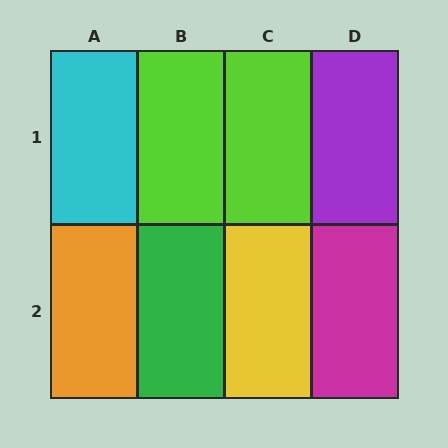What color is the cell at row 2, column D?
Magenta.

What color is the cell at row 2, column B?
Green.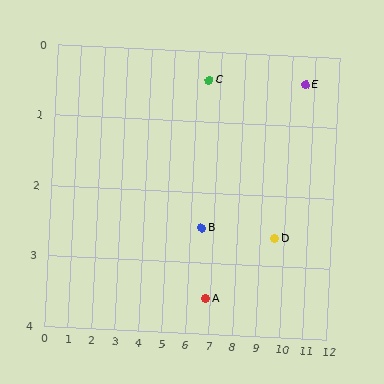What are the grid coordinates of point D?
Point D is at approximately (9.6, 2.6).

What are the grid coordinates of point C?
Point C is at approximately (6.5, 0.4).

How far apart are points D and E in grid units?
Points D and E are about 2.4 grid units apart.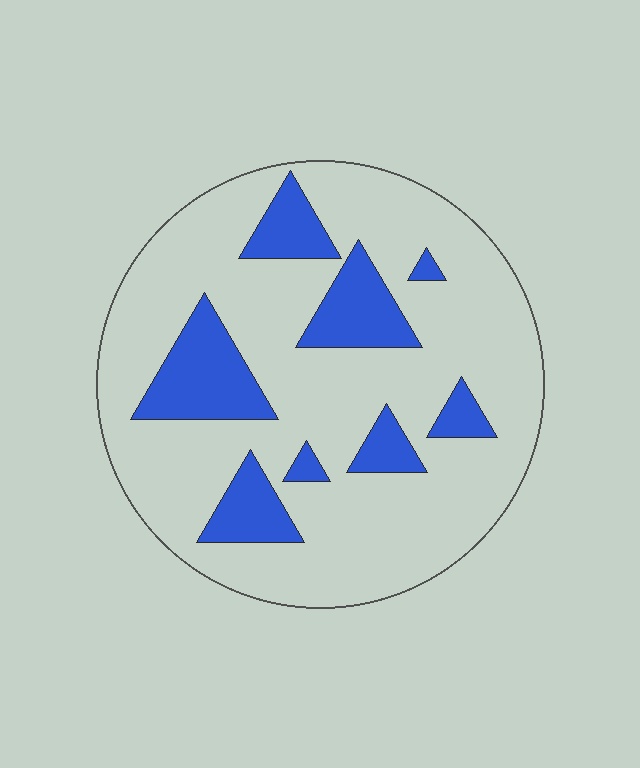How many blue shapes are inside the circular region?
8.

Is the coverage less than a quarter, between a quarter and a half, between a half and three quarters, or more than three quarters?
Less than a quarter.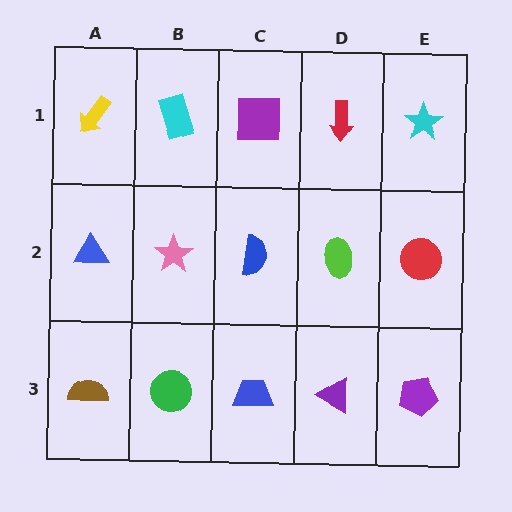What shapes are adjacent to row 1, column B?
A pink star (row 2, column B), a yellow arrow (row 1, column A), a purple square (row 1, column C).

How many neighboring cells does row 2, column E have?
3.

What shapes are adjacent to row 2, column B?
A cyan rectangle (row 1, column B), a green circle (row 3, column B), a blue triangle (row 2, column A), a blue semicircle (row 2, column C).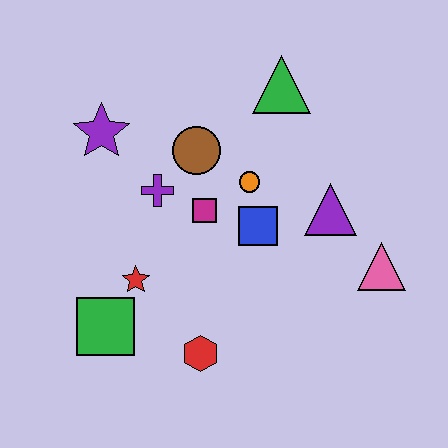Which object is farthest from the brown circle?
The pink triangle is farthest from the brown circle.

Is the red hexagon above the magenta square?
No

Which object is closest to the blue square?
The orange circle is closest to the blue square.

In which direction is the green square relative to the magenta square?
The green square is below the magenta square.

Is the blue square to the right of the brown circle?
Yes